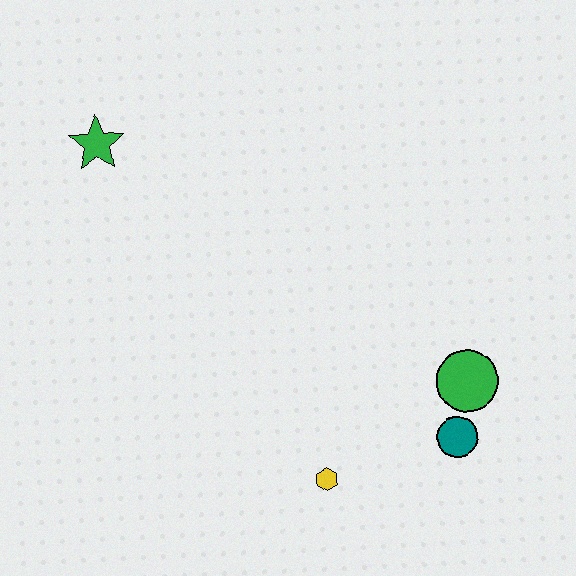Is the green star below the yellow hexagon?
No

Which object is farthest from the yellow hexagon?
The green star is farthest from the yellow hexagon.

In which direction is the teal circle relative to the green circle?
The teal circle is below the green circle.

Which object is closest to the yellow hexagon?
The teal circle is closest to the yellow hexagon.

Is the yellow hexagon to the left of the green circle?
Yes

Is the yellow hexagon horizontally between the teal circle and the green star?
Yes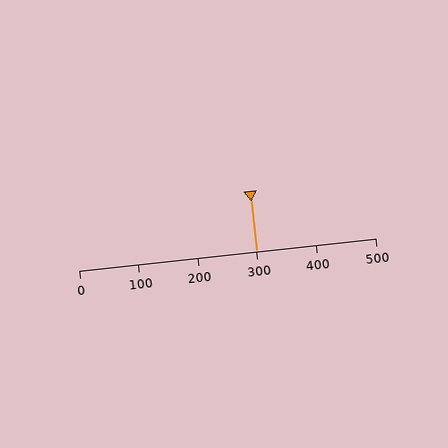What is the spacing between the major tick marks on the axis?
The major ticks are spaced 100 apart.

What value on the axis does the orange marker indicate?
The marker indicates approximately 300.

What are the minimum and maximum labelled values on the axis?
The axis runs from 0 to 500.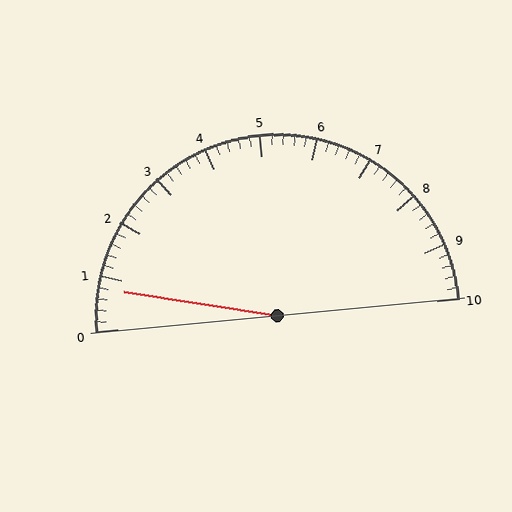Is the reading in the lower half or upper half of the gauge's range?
The reading is in the lower half of the range (0 to 10).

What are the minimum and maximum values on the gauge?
The gauge ranges from 0 to 10.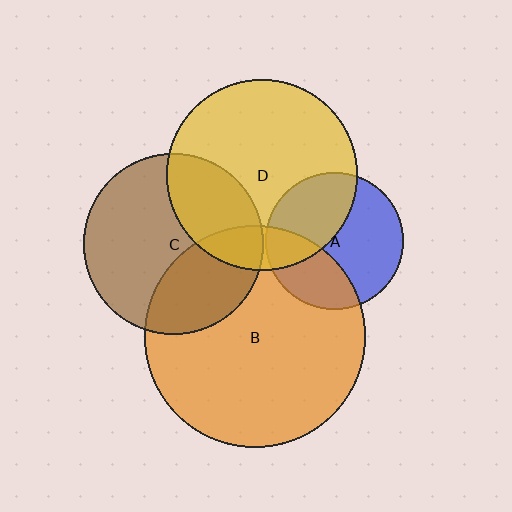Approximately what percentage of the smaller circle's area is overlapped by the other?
Approximately 30%.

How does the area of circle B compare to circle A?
Approximately 2.6 times.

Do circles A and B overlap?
Yes.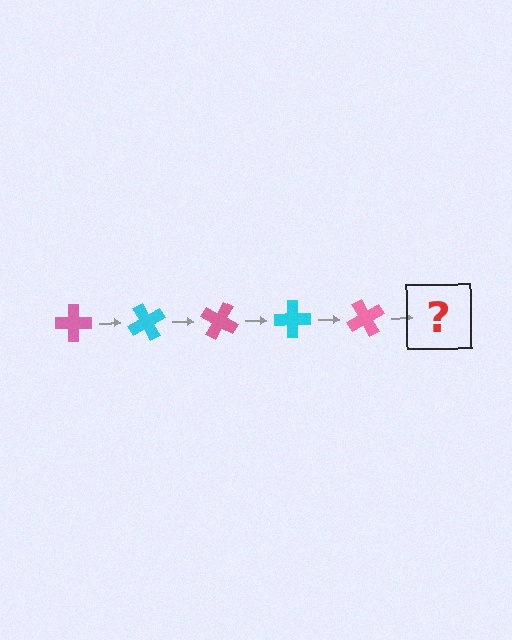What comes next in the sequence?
The next element should be a cyan cross, rotated 300 degrees from the start.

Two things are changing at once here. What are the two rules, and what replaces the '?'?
The two rules are that it rotates 60 degrees each step and the color cycles through pink and cyan. The '?' should be a cyan cross, rotated 300 degrees from the start.